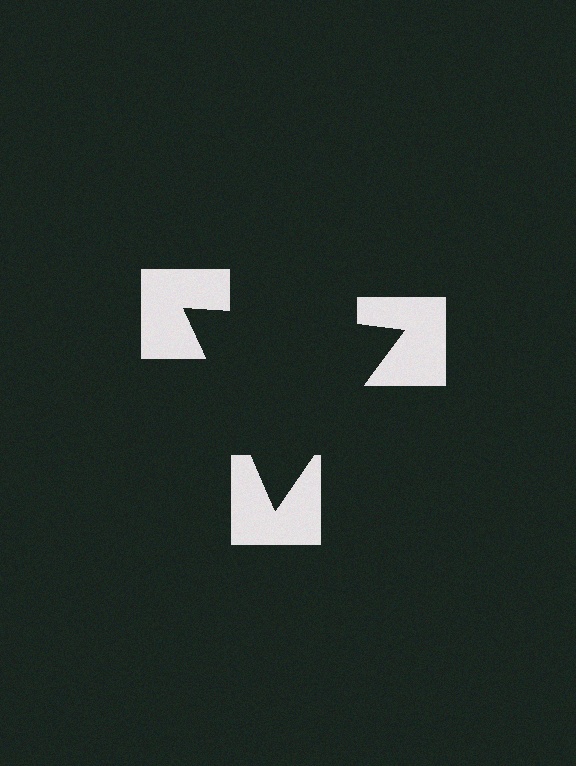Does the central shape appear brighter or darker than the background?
It typically appears slightly darker than the background, even though no actual brightness change is drawn.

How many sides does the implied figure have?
3 sides.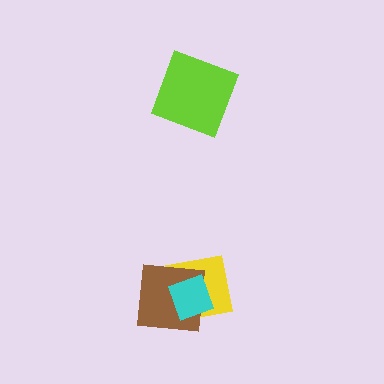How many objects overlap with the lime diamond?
0 objects overlap with the lime diamond.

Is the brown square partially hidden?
Yes, it is partially covered by another shape.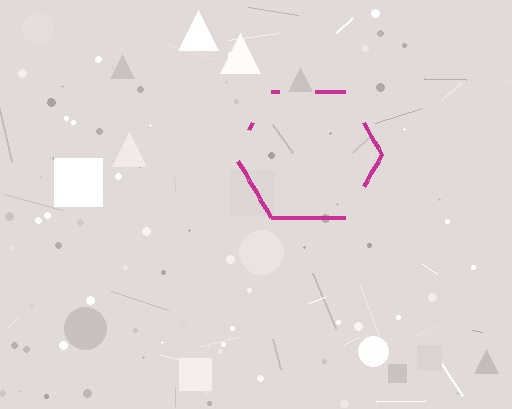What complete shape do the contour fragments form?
The contour fragments form a hexagon.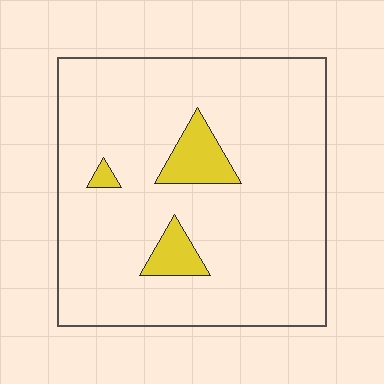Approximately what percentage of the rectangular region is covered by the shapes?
Approximately 10%.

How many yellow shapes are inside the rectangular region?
3.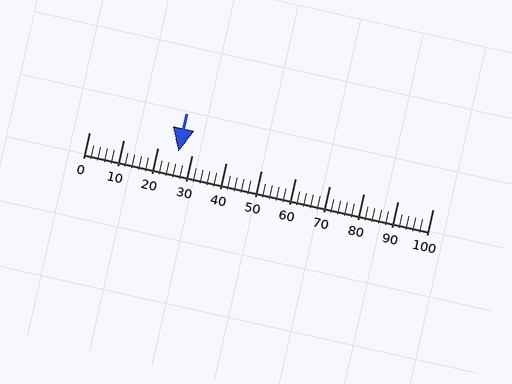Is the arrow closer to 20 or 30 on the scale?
The arrow is closer to 30.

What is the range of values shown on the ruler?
The ruler shows values from 0 to 100.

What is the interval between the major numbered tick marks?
The major tick marks are spaced 10 units apart.